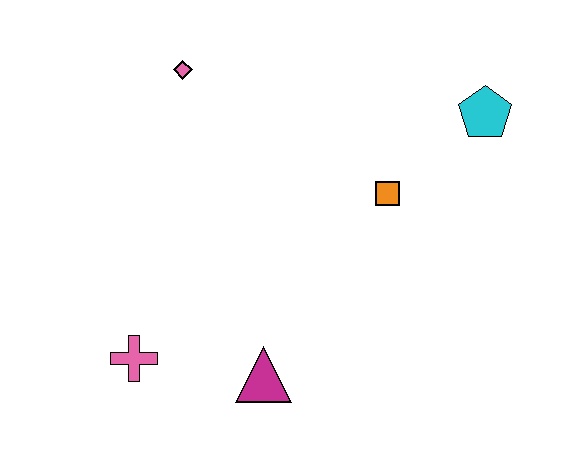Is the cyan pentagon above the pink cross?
Yes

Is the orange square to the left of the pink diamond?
No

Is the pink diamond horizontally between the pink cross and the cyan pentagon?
Yes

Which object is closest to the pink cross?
The magenta triangle is closest to the pink cross.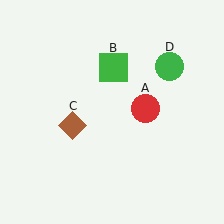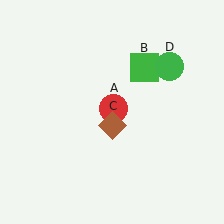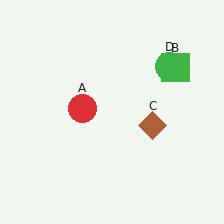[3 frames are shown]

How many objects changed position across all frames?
3 objects changed position: red circle (object A), green square (object B), brown diamond (object C).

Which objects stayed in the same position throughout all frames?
Green circle (object D) remained stationary.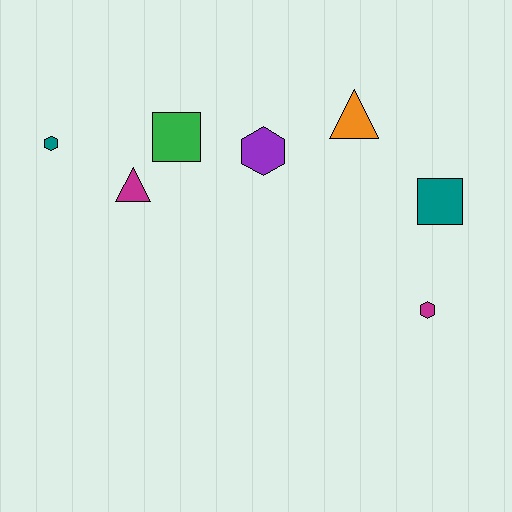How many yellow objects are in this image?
There are no yellow objects.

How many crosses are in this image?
There are no crosses.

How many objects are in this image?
There are 7 objects.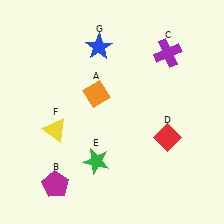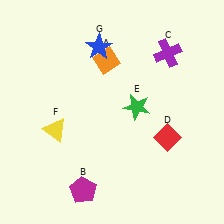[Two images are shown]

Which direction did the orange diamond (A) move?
The orange diamond (A) moved up.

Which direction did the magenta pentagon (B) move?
The magenta pentagon (B) moved right.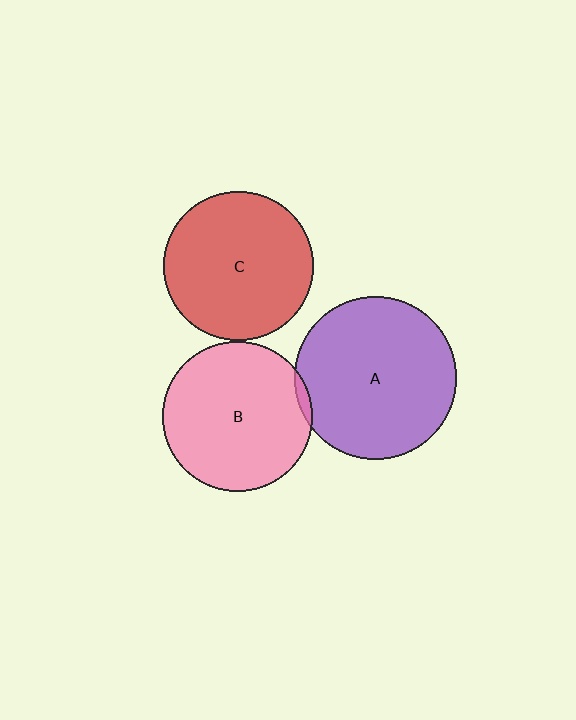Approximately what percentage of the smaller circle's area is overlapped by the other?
Approximately 5%.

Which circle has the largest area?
Circle A (purple).